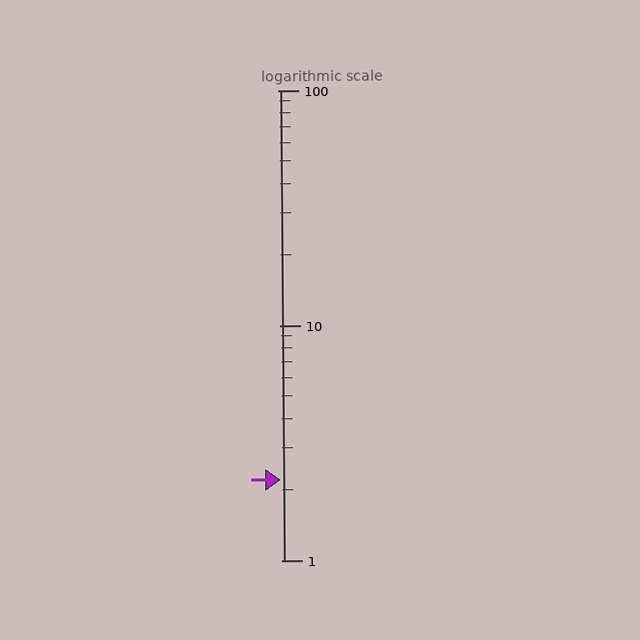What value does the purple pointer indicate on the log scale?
The pointer indicates approximately 2.2.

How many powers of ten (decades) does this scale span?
The scale spans 2 decades, from 1 to 100.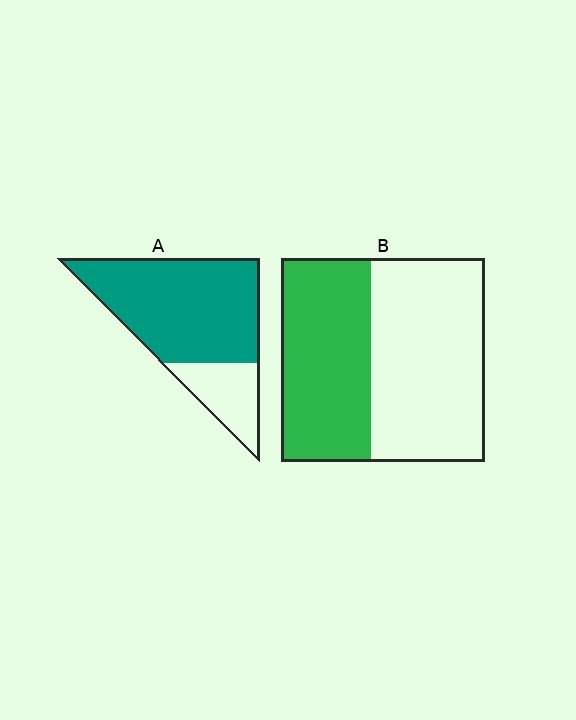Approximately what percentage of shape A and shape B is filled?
A is approximately 75% and B is approximately 45%.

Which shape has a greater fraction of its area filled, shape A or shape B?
Shape A.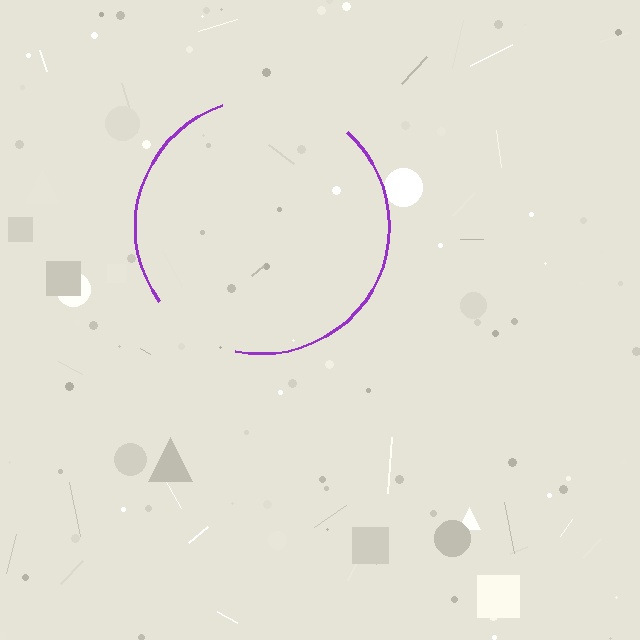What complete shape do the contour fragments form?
The contour fragments form a circle.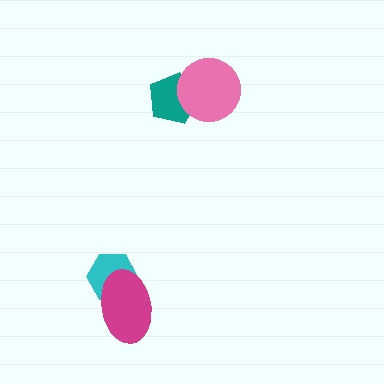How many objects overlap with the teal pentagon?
1 object overlaps with the teal pentagon.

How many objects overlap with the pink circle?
1 object overlaps with the pink circle.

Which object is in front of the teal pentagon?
The pink circle is in front of the teal pentagon.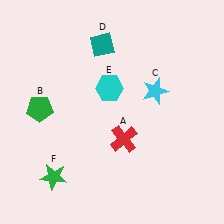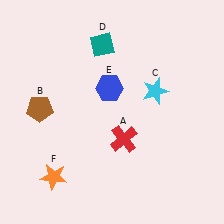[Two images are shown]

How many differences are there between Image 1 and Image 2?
There are 3 differences between the two images.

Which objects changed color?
B changed from green to brown. E changed from cyan to blue. F changed from green to orange.